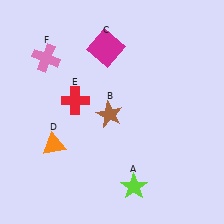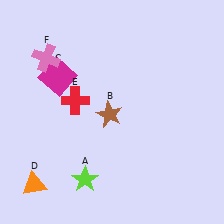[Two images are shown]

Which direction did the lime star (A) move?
The lime star (A) moved left.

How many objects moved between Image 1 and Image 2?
3 objects moved between the two images.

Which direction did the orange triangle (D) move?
The orange triangle (D) moved down.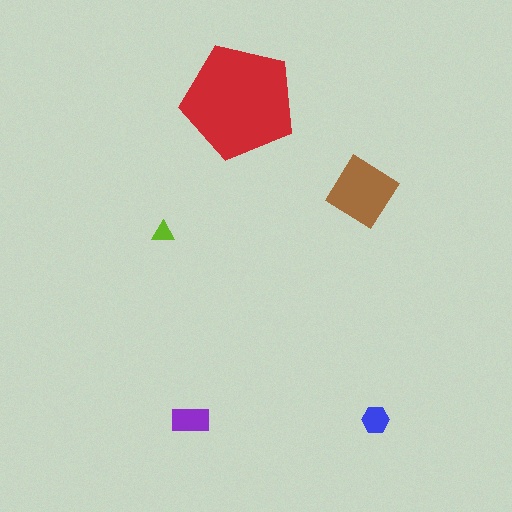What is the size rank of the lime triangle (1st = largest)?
5th.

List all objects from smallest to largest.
The lime triangle, the blue hexagon, the purple rectangle, the brown diamond, the red pentagon.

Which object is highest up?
The red pentagon is topmost.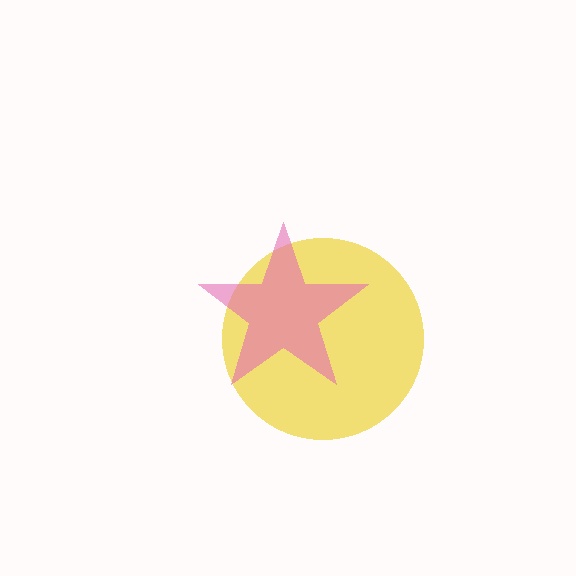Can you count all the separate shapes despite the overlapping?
Yes, there are 2 separate shapes.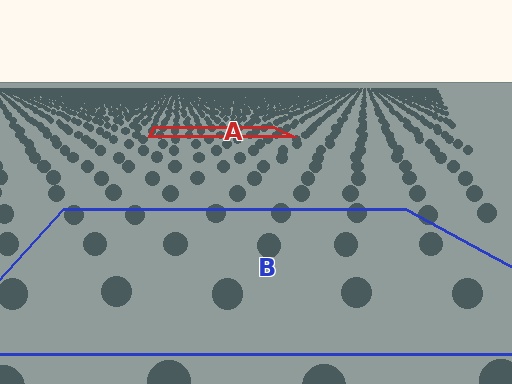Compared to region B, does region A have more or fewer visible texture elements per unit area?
Region A has more texture elements per unit area — they are packed more densely because it is farther away.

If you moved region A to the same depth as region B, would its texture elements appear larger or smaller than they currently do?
They would appear larger. At a closer depth, the same texture elements are projected at a bigger on-screen size.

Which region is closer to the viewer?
Region B is closer. The texture elements there are larger and more spread out.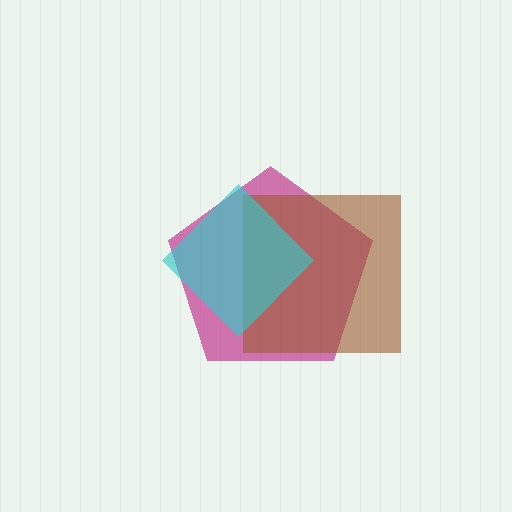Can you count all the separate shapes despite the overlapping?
Yes, there are 3 separate shapes.